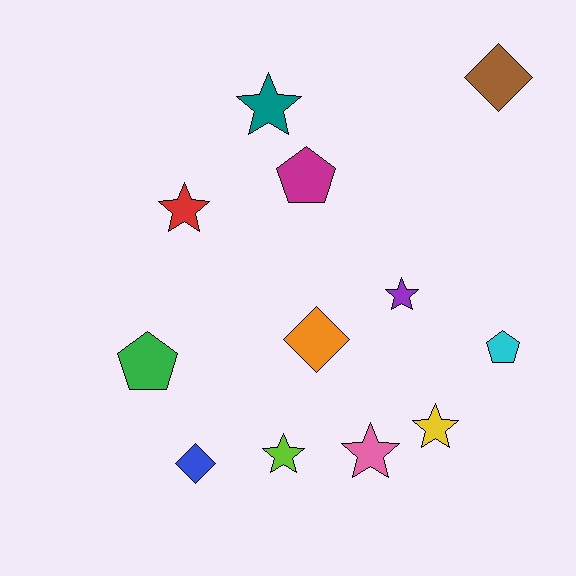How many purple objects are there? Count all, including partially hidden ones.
There is 1 purple object.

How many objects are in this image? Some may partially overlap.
There are 12 objects.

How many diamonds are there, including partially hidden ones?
There are 3 diamonds.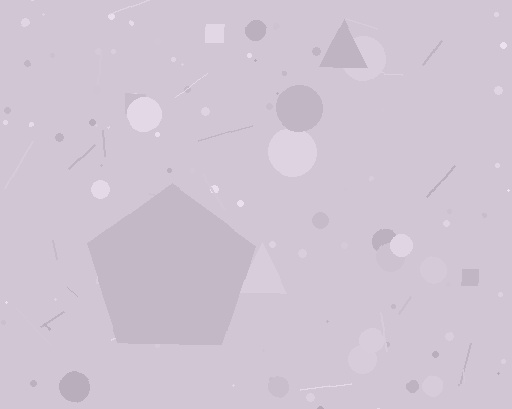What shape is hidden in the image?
A pentagon is hidden in the image.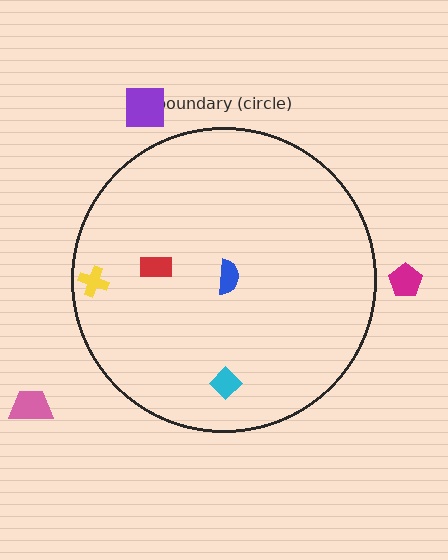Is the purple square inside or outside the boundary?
Outside.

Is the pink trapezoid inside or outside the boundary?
Outside.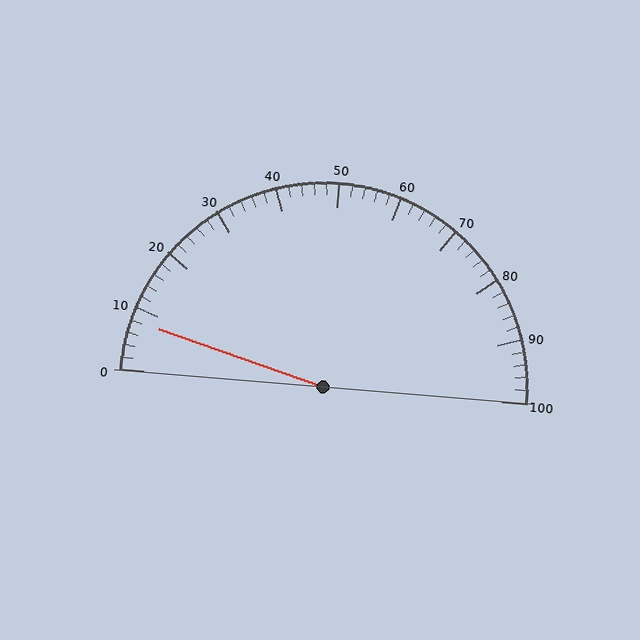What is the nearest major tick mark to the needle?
The nearest major tick mark is 10.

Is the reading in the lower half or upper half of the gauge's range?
The reading is in the lower half of the range (0 to 100).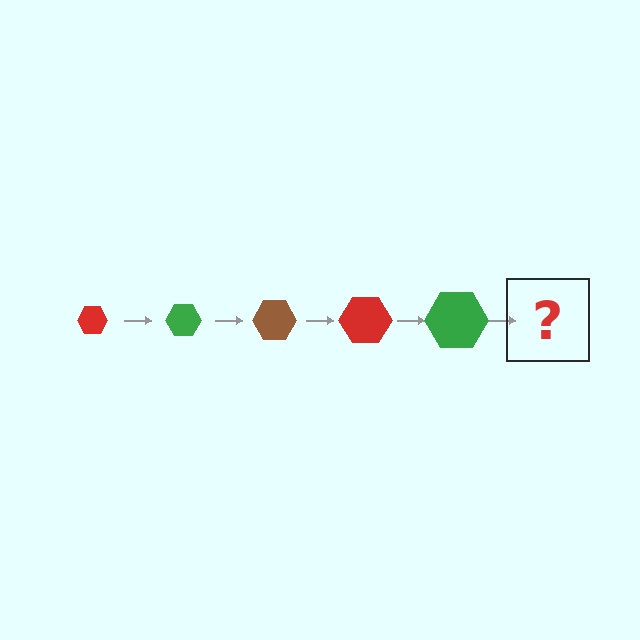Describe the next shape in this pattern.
It should be a brown hexagon, larger than the previous one.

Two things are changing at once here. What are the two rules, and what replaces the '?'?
The two rules are that the hexagon grows larger each step and the color cycles through red, green, and brown. The '?' should be a brown hexagon, larger than the previous one.